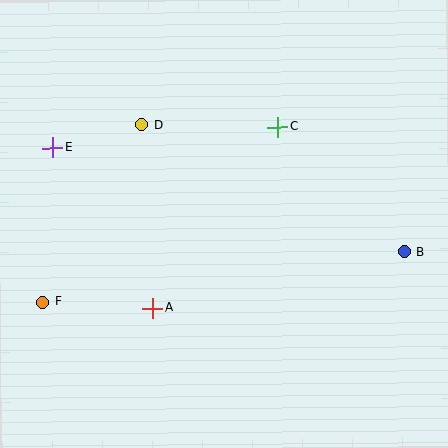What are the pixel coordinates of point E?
Point E is at (53, 148).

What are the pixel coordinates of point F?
Point F is at (42, 302).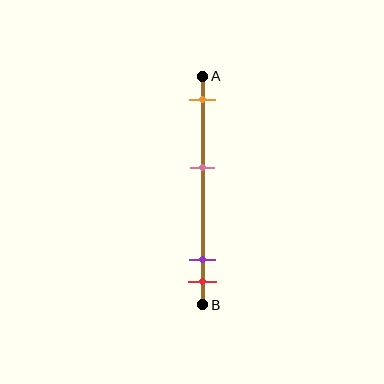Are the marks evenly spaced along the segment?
No, the marks are not evenly spaced.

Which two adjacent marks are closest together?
The purple and red marks are the closest adjacent pair.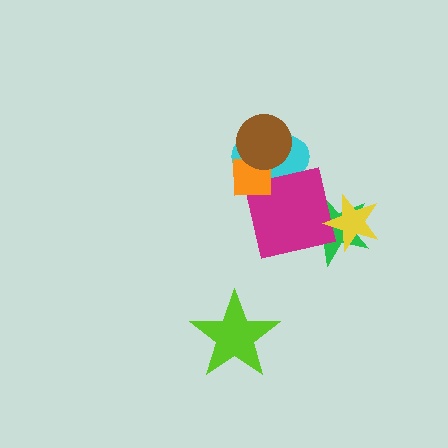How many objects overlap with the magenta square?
3 objects overlap with the magenta square.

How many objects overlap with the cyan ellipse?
3 objects overlap with the cyan ellipse.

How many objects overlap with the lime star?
0 objects overlap with the lime star.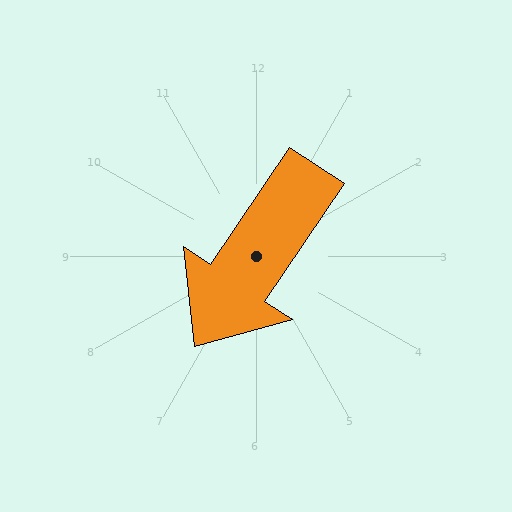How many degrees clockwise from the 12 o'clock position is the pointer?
Approximately 214 degrees.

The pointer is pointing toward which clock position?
Roughly 7 o'clock.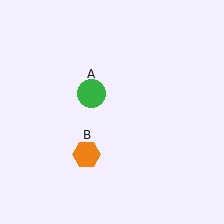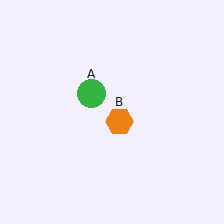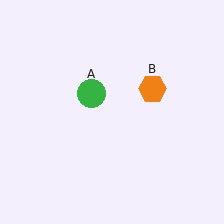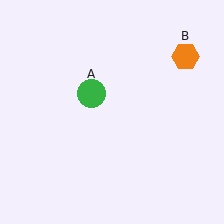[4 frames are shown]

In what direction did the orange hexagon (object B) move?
The orange hexagon (object B) moved up and to the right.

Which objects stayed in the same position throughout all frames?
Green circle (object A) remained stationary.